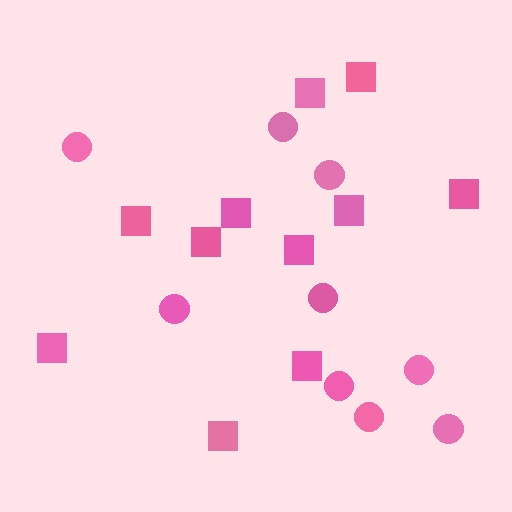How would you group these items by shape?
There are 2 groups: one group of circles (9) and one group of squares (11).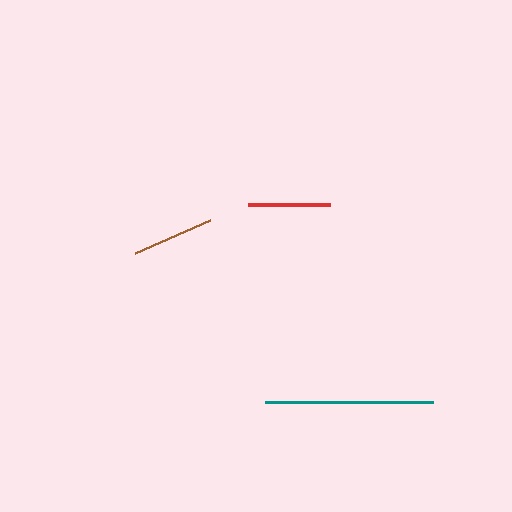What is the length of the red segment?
The red segment is approximately 82 pixels long.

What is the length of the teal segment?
The teal segment is approximately 167 pixels long.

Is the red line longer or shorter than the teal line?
The teal line is longer than the red line.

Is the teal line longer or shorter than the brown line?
The teal line is longer than the brown line.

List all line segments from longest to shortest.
From longest to shortest: teal, red, brown.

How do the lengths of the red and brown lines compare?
The red and brown lines are approximately the same length.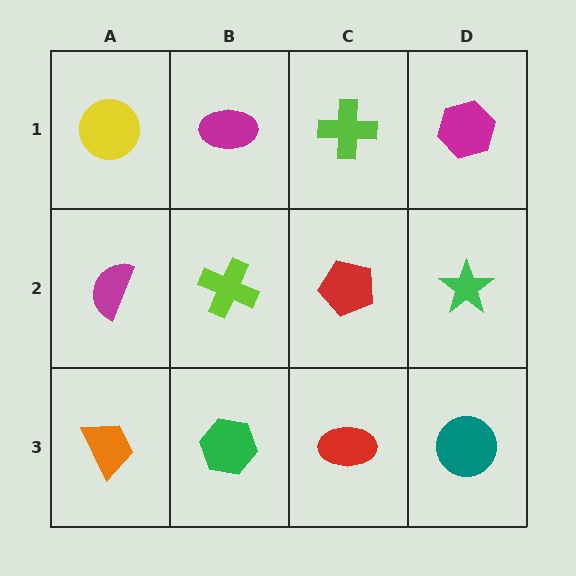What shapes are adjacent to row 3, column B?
A lime cross (row 2, column B), an orange trapezoid (row 3, column A), a red ellipse (row 3, column C).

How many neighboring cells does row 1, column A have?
2.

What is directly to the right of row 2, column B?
A red pentagon.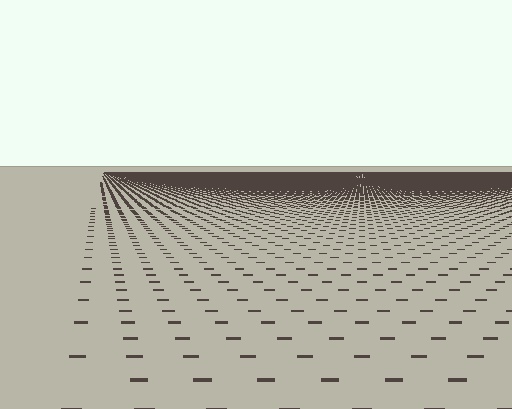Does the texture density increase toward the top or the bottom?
Density increases toward the top.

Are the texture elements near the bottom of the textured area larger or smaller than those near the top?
Larger. Near the bottom, elements are closer to the viewer and appear at a bigger on-screen size.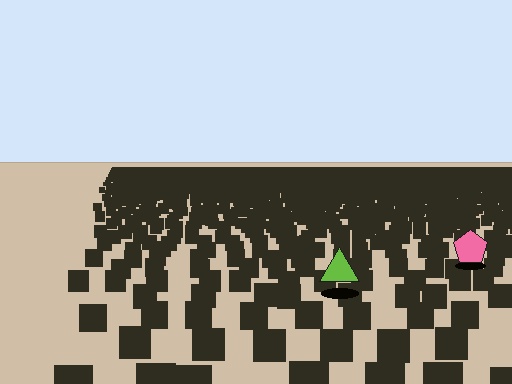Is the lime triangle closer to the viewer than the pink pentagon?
Yes. The lime triangle is closer — you can tell from the texture gradient: the ground texture is coarser near it.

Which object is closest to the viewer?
The lime triangle is closest. The texture marks near it are larger and more spread out.